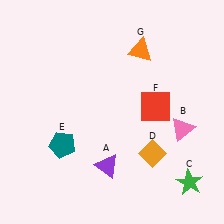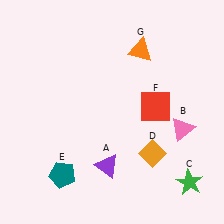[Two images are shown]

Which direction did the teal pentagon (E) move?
The teal pentagon (E) moved down.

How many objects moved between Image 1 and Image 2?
1 object moved between the two images.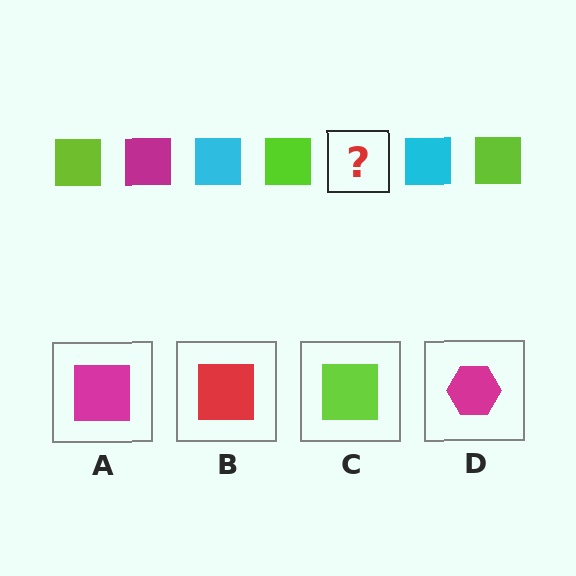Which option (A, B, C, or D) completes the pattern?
A.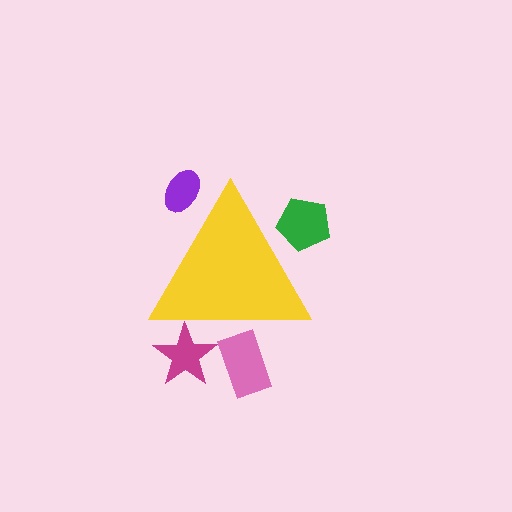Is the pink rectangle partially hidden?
Yes, the pink rectangle is partially hidden behind the yellow triangle.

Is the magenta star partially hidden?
Yes, the magenta star is partially hidden behind the yellow triangle.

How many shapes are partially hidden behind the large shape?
4 shapes are partially hidden.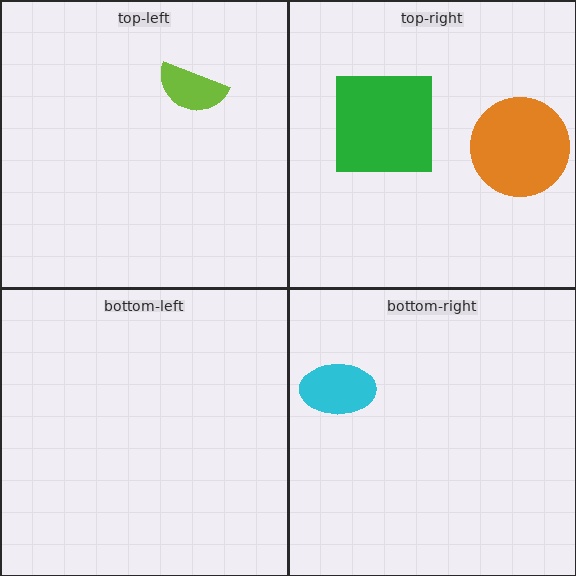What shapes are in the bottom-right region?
The cyan ellipse.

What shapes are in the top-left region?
The lime semicircle.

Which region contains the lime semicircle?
The top-left region.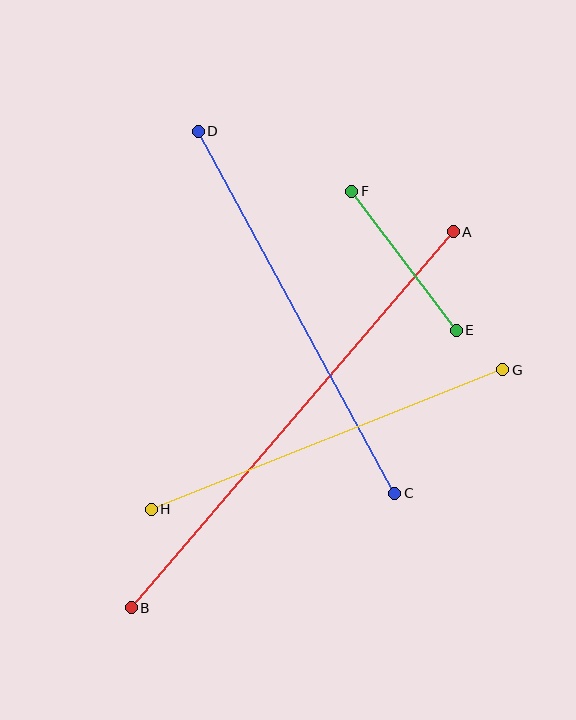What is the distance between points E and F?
The distance is approximately 174 pixels.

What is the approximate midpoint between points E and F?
The midpoint is at approximately (404, 261) pixels.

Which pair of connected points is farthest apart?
Points A and B are farthest apart.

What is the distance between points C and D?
The distance is approximately 412 pixels.